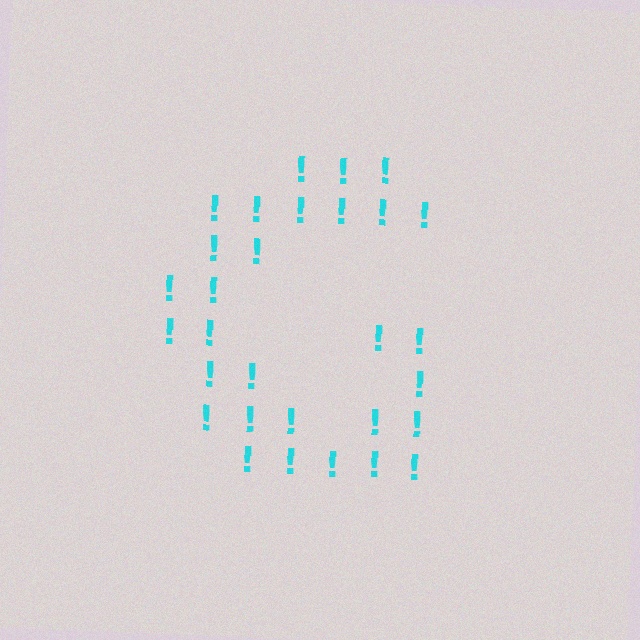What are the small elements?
The small elements are exclamation marks.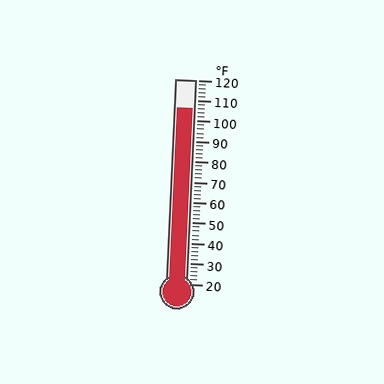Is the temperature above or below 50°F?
The temperature is above 50°F.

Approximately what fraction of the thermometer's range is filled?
The thermometer is filled to approximately 85% of its range.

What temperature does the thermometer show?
The thermometer shows approximately 106°F.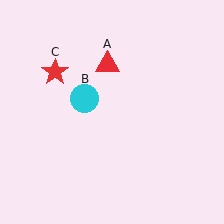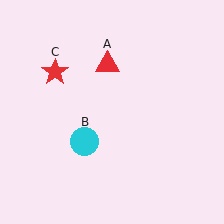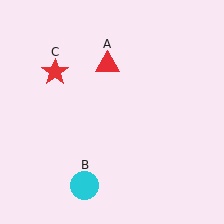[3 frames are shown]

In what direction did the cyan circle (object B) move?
The cyan circle (object B) moved down.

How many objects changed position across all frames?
1 object changed position: cyan circle (object B).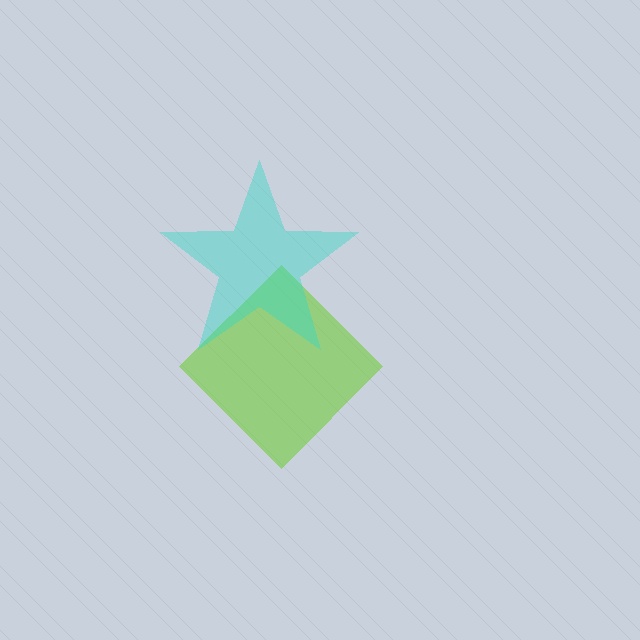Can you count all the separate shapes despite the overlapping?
Yes, there are 2 separate shapes.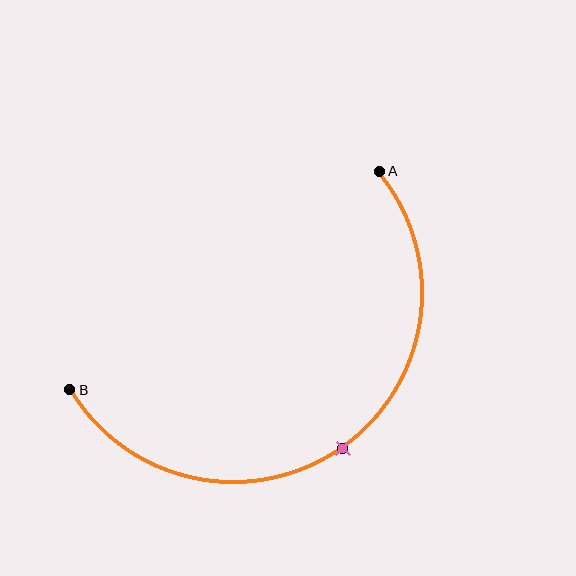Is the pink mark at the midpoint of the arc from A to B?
Yes. The pink mark lies on the arc at equal arc-length from both A and B — it is the arc midpoint.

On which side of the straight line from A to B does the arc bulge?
The arc bulges below and to the right of the straight line connecting A and B.